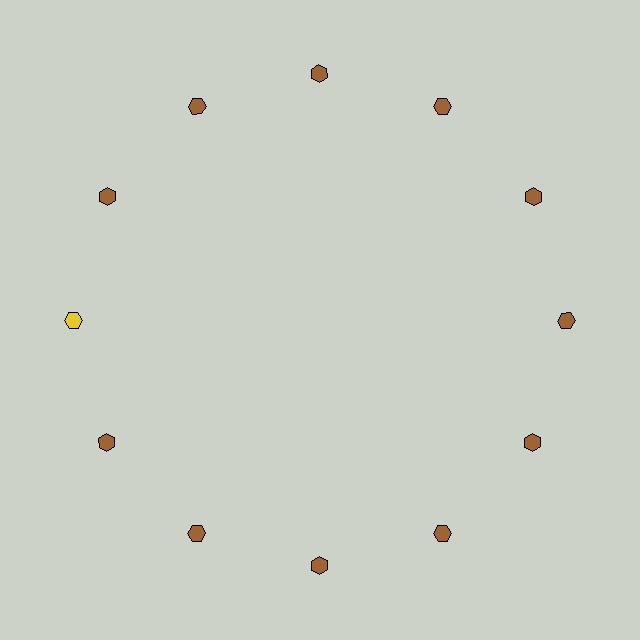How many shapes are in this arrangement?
There are 12 shapes arranged in a ring pattern.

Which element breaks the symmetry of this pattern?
The yellow hexagon at roughly the 9 o'clock position breaks the symmetry. All other shapes are brown hexagons.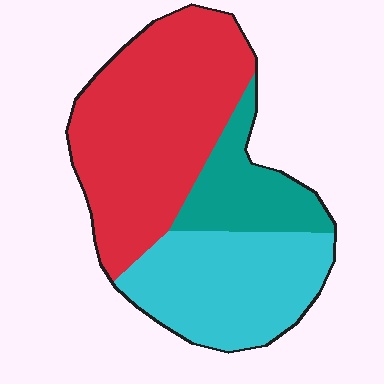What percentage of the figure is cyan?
Cyan covers 32% of the figure.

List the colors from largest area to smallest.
From largest to smallest: red, cyan, teal.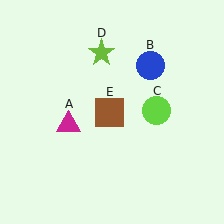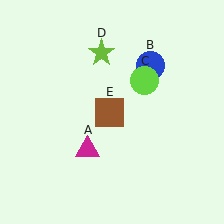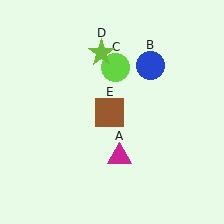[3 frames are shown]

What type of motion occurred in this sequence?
The magenta triangle (object A), lime circle (object C) rotated counterclockwise around the center of the scene.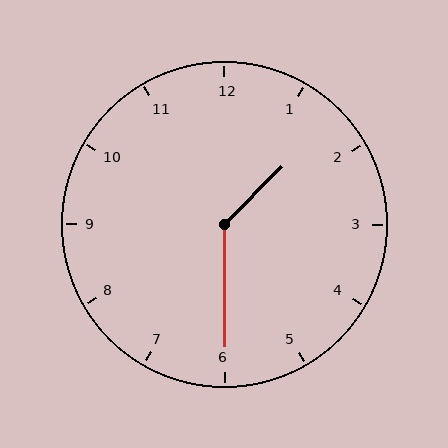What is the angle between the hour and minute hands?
Approximately 135 degrees.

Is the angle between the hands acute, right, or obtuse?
It is obtuse.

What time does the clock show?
1:30.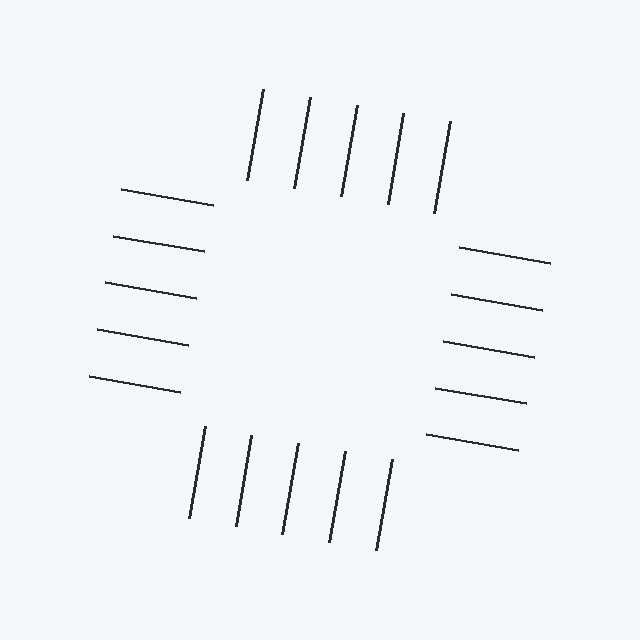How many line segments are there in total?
20 — 5 along each of the 4 edges.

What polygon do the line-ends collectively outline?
An illusory square — the line segments terminate on its edges but no continuous stroke is drawn.